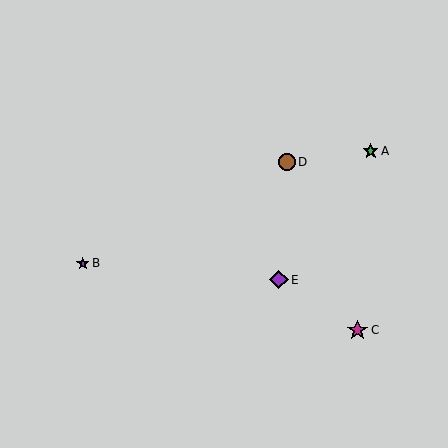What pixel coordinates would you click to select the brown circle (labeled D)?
Click at (287, 162) to select the brown circle D.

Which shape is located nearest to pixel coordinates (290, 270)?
The purple diamond (labeled E) at (279, 280) is nearest to that location.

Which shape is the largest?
The magenta star (labeled C) is the largest.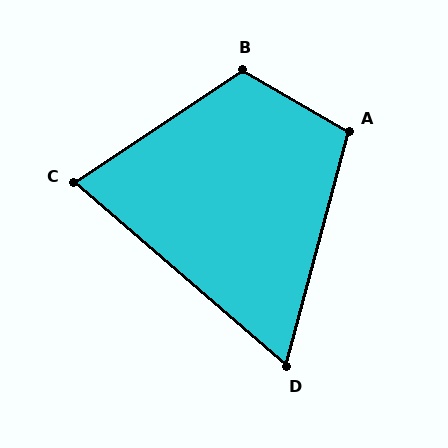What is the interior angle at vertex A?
Approximately 105 degrees (obtuse).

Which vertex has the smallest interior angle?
D, at approximately 64 degrees.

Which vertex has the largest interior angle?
B, at approximately 116 degrees.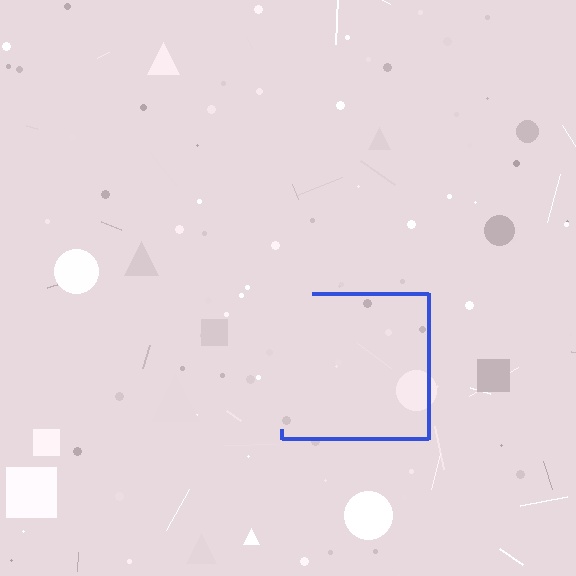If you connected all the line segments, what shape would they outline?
They would outline a square.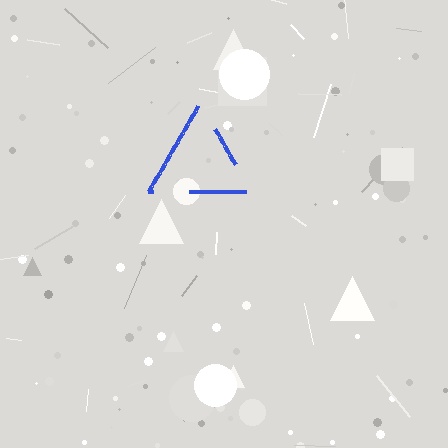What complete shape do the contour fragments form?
The contour fragments form a triangle.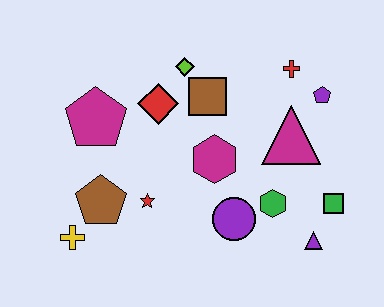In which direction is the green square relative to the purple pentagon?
The green square is below the purple pentagon.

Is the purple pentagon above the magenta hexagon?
Yes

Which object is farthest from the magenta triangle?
The yellow cross is farthest from the magenta triangle.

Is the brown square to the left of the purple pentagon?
Yes